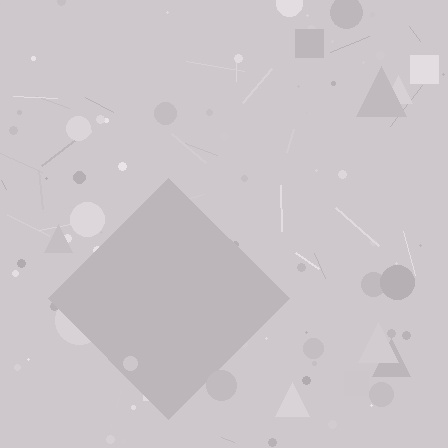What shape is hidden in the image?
A diamond is hidden in the image.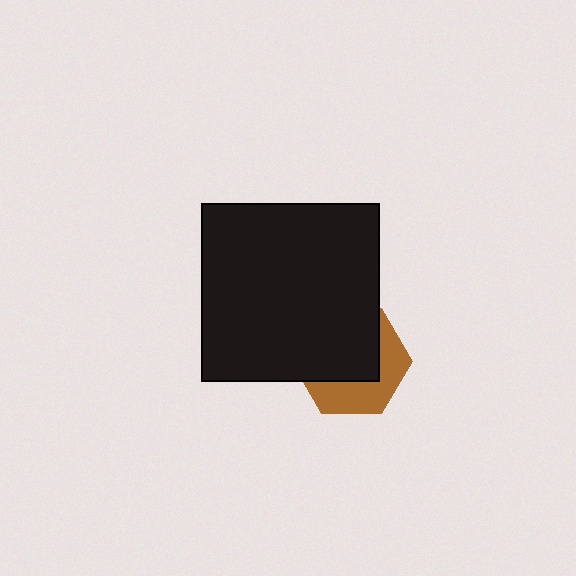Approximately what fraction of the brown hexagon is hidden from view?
Roughly 58% of the brown hexagon is hidden behind the black square.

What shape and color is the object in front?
The object in front is a black square.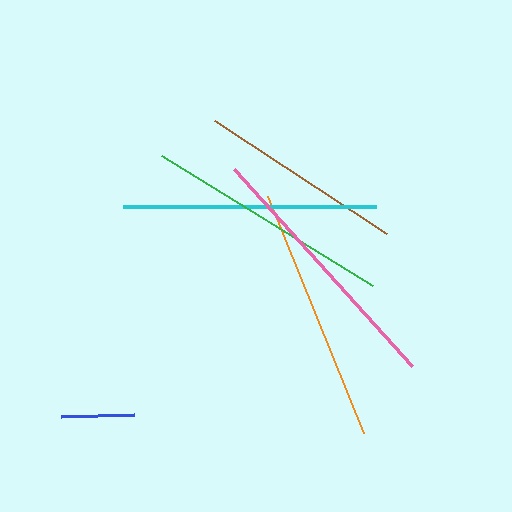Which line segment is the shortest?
The blue line is the shortest at approximately 74 pixels.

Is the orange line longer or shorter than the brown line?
The orange line is longer than the brown line.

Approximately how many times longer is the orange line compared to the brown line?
The orange line is approximately 1.2 times the length of the brown line.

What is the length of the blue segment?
The blue segment is approximately 74 pixels long.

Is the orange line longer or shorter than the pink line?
The pink line is longer than the orange line.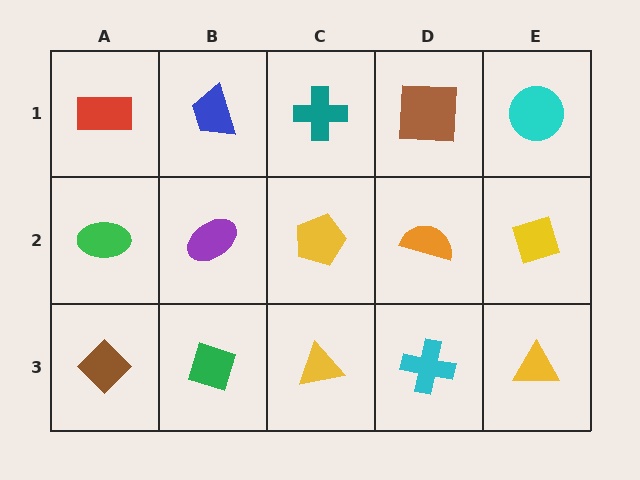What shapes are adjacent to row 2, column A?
A red rectangle (row 1, column A), a brown diamond (row 3, column A), a purple ellipse (row 2, column B).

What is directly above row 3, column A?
A green ellipse.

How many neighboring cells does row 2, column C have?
4.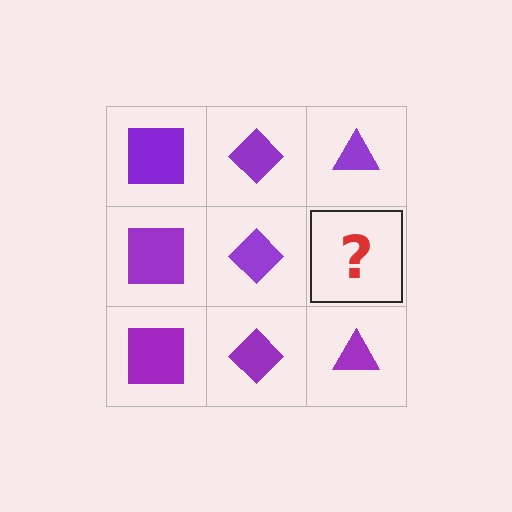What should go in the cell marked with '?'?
The missing cell should contain a purple triangle.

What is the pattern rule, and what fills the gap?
The rule is that each column has a consistent shape. The gap should be filled with a purple triangle.